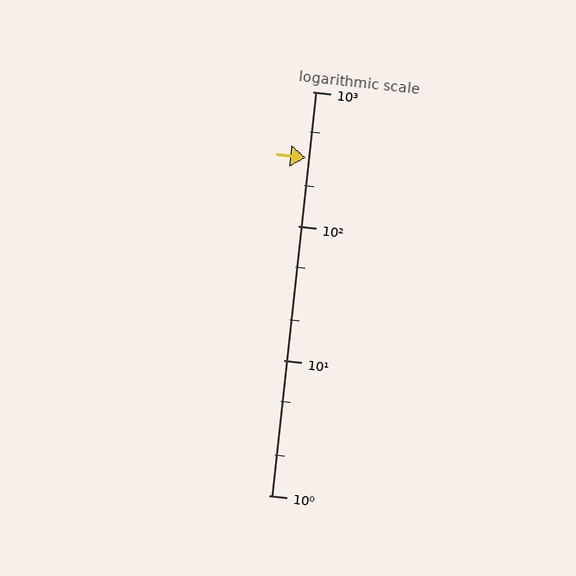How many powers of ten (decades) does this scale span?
The scale spans 3 decades, from 1 to 1000.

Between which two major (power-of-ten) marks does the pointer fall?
The pointer is between 100 and 1000.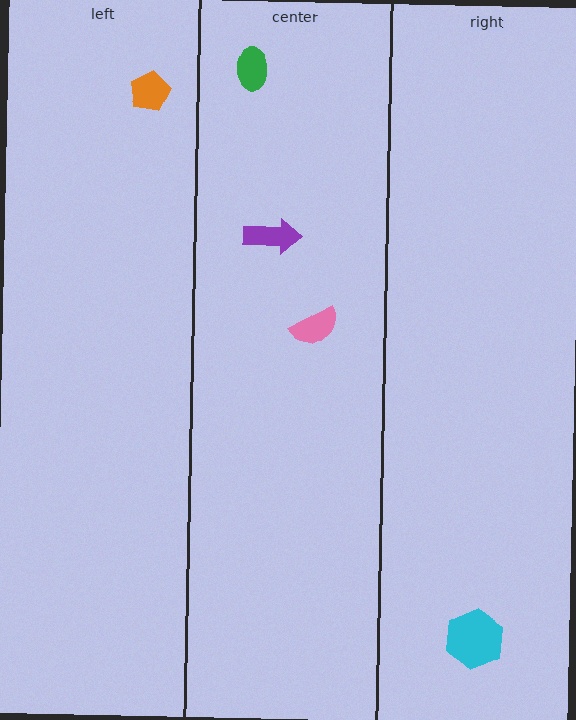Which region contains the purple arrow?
The center region.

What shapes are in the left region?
The orange pentagon.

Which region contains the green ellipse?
The center region.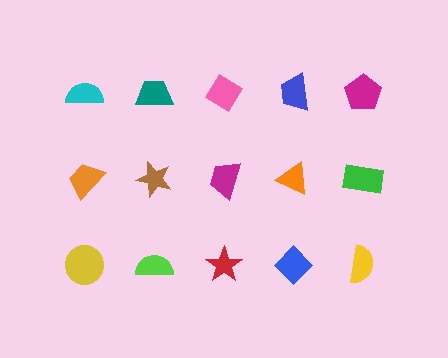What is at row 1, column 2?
A teal trapezoid.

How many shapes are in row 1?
5 shapes.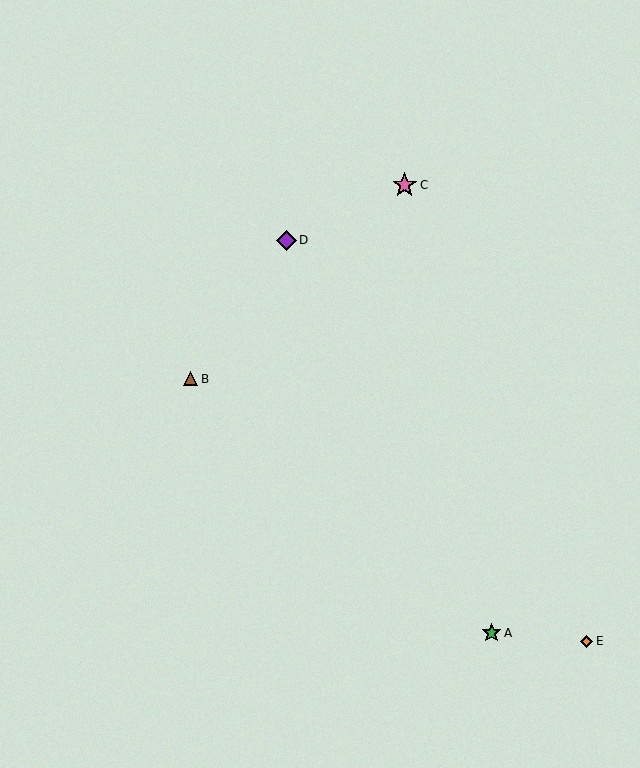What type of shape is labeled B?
Shape B is a brown triangle.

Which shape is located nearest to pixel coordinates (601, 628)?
The orange diamond (labeled E) at (587, 641) is nearest to that location.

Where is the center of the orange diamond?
The center of the orange diamond is at (587, 641).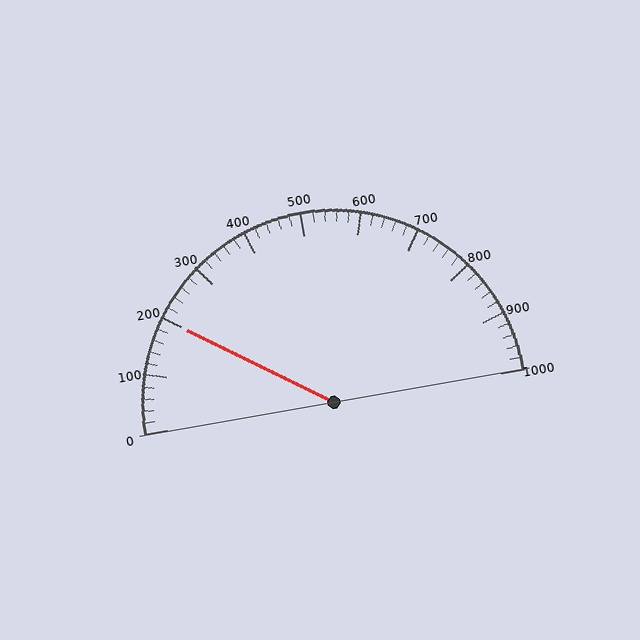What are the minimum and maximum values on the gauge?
The gauge ranges from 0 to 1000.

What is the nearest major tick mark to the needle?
The nearest major tick mark is 200.